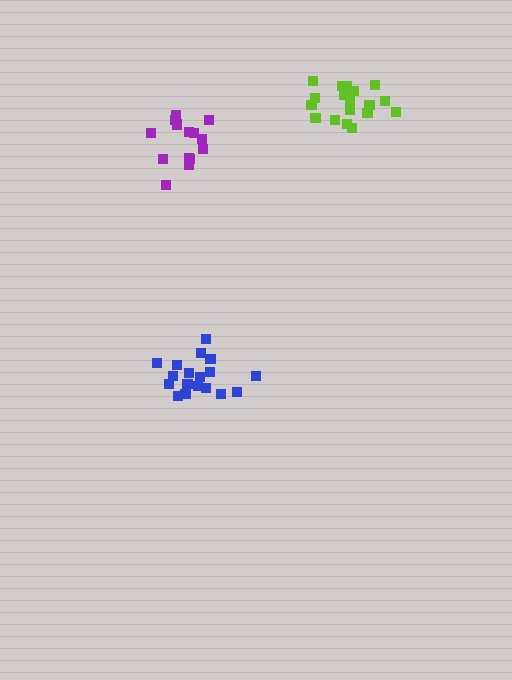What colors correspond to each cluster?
The clusters are colored: blue, lime, purple.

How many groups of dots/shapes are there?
There are 3 groups.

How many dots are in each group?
Group 1: 18 dots, Group 2: 18 dots, Group 3: 14 dots (50 total).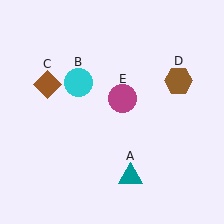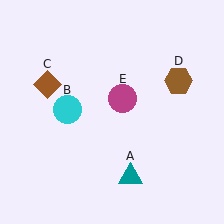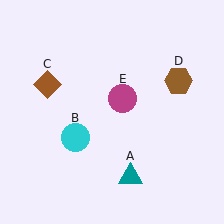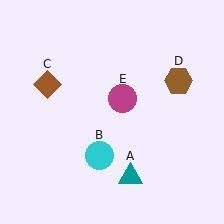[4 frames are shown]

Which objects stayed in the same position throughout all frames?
Teal triangle (object A) and brown diamond (object C) and brown hexagon (object D) and magenta circle (object E) remained stationary.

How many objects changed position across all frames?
1 object changed position: cyan circle (object B).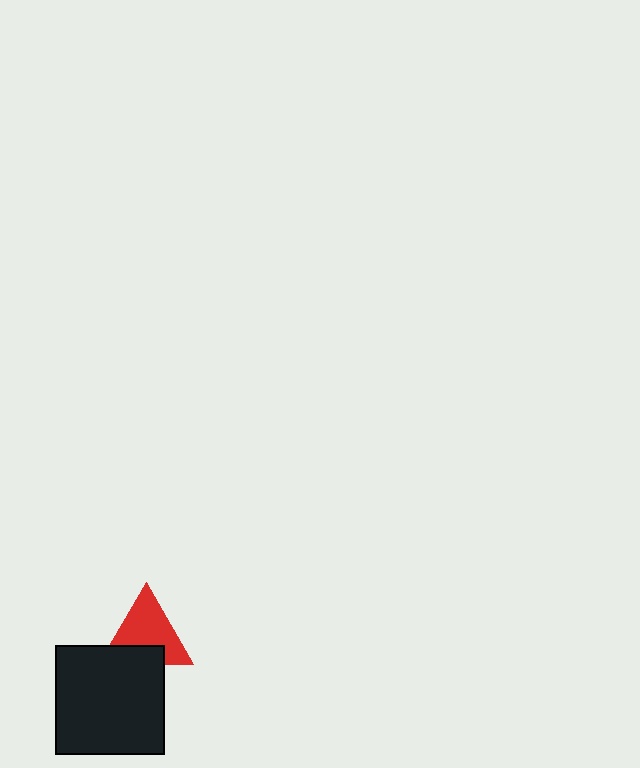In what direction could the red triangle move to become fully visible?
The red triangle could move up. That would shift it out from behind the black square entirely.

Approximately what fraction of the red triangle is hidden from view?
Roughly 31% of the red triangle is hidden behind the black square.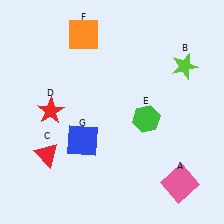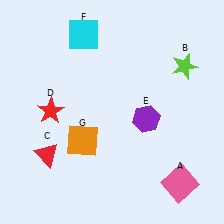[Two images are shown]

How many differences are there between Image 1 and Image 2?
There are 3 differences between the two images.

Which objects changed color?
E changed from green to purple. F changed from orange to cyan. G changed from blue to orange.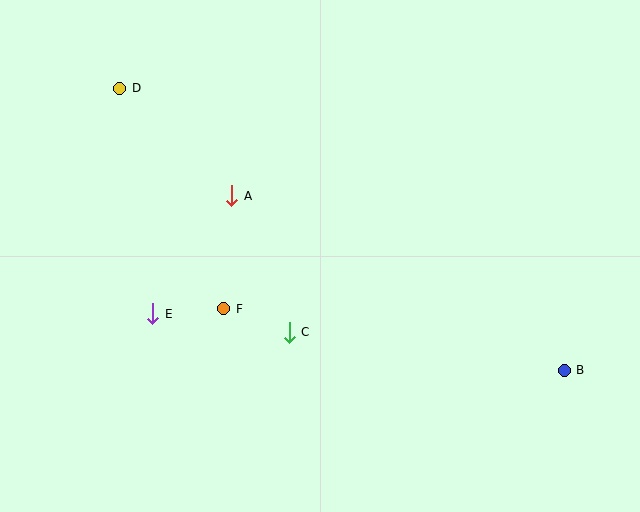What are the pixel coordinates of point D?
Point D is at (120, 88).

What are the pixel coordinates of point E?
Point E is at (153, 314).